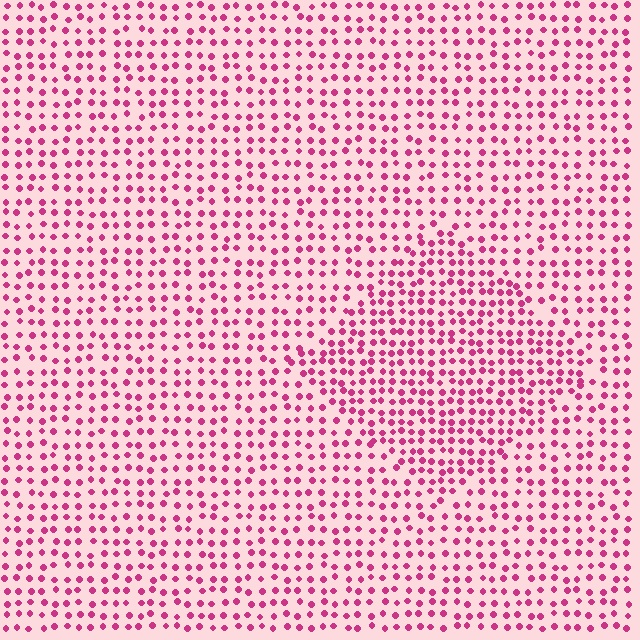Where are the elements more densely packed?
The elements are more densely packed inside the diamond boundary.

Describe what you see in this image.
The image contains small magenta elements arranged at two different densities. A diamond-shaped region is visible where the elements are more densely packed than the surrounding area.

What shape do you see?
I see a diamond.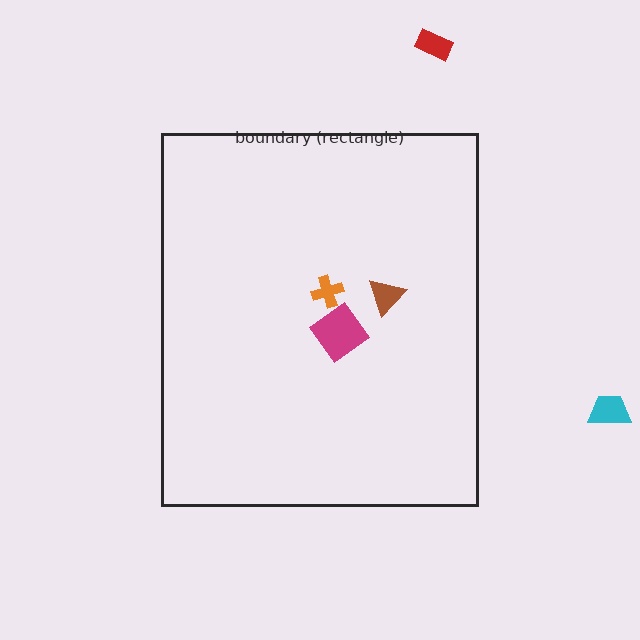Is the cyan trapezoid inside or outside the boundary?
Outside.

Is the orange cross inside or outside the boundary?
Inside.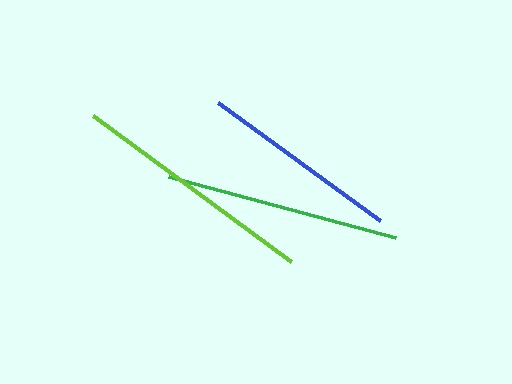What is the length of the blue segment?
The blue segment is approximately 200 pixels long.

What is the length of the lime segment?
The lime segment is approximately 246 pixels long.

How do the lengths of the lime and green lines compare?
The lime and green lines are approximately the same length.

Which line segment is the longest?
The lime line is the longest at approximately 246 pixels.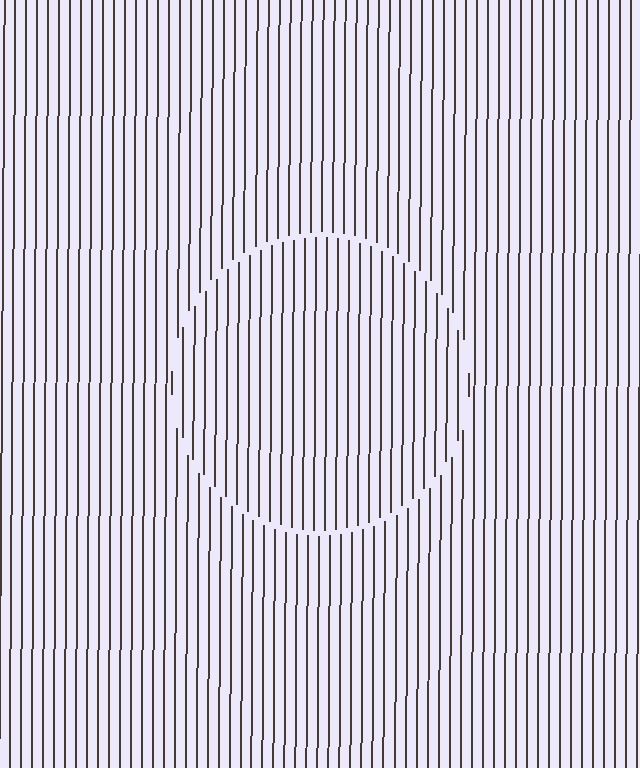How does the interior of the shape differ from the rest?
The interior of the shape contains the same grating, shifted by half a period — the contour is defined by the phase discontinuity where line-ends from the inner and outer gratings abut.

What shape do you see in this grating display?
An illusory circle. The interior of the shape contains the same grating, shifted by half a period — the contour is defined by the phase discontinuity where line-ends from the inner and outer gratings abut.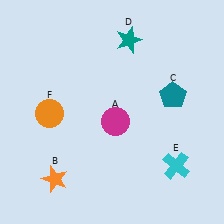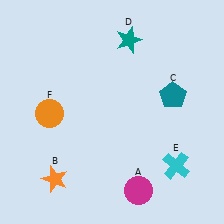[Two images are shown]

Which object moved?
The magenta circle (A) moved down.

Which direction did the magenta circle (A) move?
The magenta circle (A) moved down.